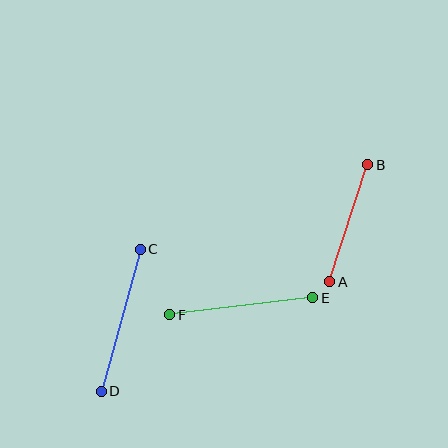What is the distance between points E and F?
The distance is approximately 144 pixels.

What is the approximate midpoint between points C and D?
The midpoint is at approximately (121, 320) pixels.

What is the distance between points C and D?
The distance is approximately 147 pixels.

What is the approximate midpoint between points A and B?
The midpoint is at approximately (349, 223) pixels.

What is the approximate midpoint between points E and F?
The midpoint is at approximately (241, 306) pixels.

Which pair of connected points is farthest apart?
Points C and D are farthest apart.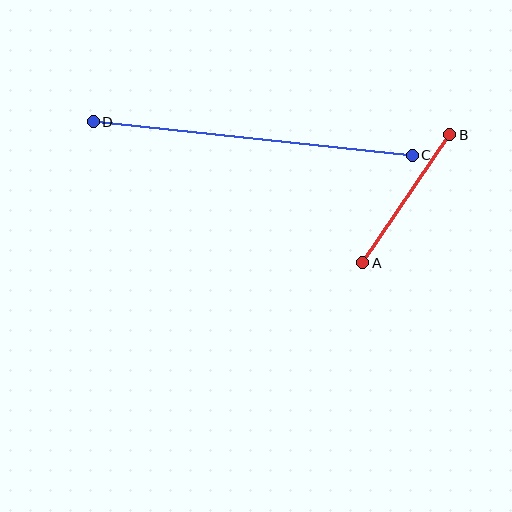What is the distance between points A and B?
The distance is approximately 155 pixels.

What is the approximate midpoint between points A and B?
The midpoint is at approximately (406, 199) pixels.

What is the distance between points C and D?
The distance is approximately 321 pixels.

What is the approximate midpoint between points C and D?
The midpoint is at approximately (253, 138) pixels.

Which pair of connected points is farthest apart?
Points C and D are farthest apart.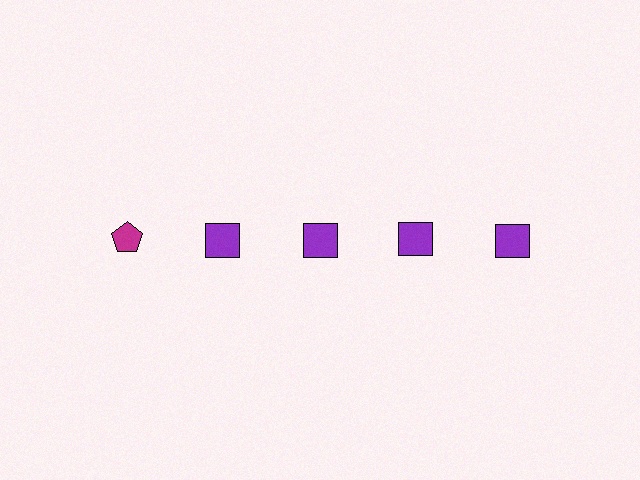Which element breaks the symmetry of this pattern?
The magenta pentagon in the top row, leftmost column breaks the symmetry. All other shapes are purple squares.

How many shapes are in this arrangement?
There are 5 shapes arranged in a grid pattern.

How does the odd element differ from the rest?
It differs in both color (magenta instead of purple) and shape (pentagon instead of square).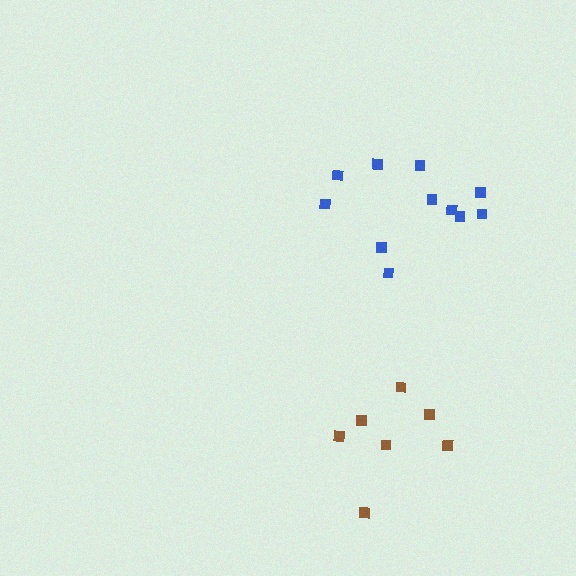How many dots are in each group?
Group 1: 7 dots, Group 2: 11 dots (18 total).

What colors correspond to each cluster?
The clusters are colored: brown, blue.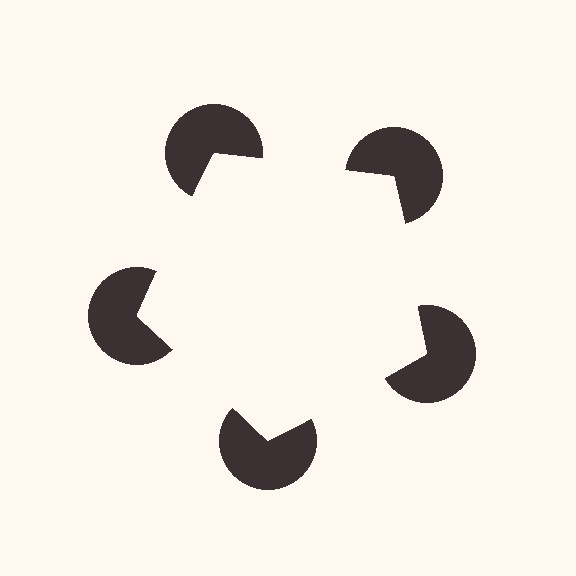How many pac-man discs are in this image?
There are 5 — one at each vertex of the illusory pentagon.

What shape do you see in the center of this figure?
An illusory pentagon — its edges are inferred from the aligned wedge cuts in the pac-man discs, not physically drawn.